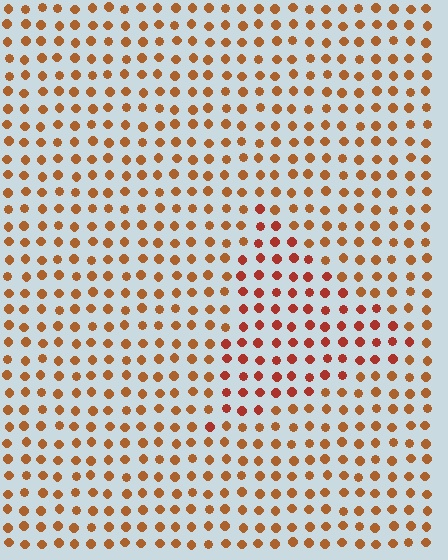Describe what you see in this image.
The image is filled with small brown elements in a uniform arrangement. A triangle-shaped region is visible where the elements are tinted to a slightly different hue, forming a subtle color boundary.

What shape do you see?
I see a triangle.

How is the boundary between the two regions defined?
The boundary is defined purely by a slight shift in hue (about 22 degrees). Spacing, size, and orientation are identical on both sides.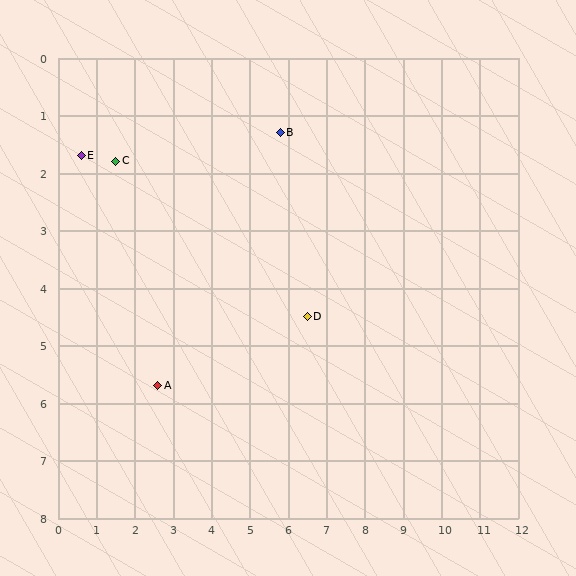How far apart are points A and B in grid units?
Points A and B are about 5.4 grid units apart.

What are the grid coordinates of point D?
Point D is at approximately (6.5, 4.5).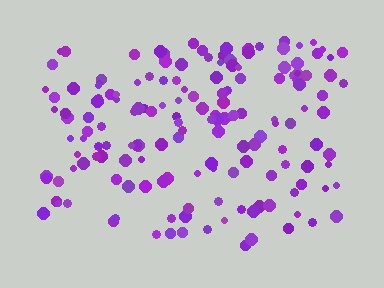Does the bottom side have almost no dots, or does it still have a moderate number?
Still a moderate number, just noticeably fewer than the top.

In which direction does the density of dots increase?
From bottom to top, with the top side densest.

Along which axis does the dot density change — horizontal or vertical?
Vertical.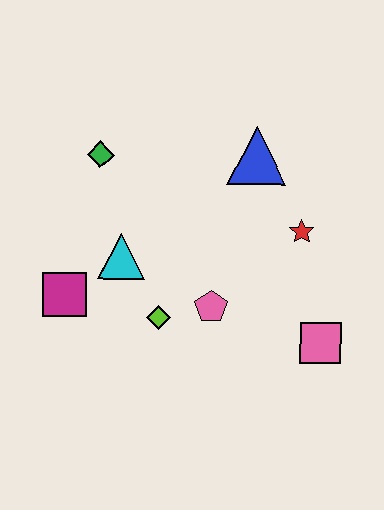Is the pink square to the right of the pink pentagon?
Yes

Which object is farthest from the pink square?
The green diamond is farthest from the pink square.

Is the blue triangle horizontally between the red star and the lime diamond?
Yes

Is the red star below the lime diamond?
No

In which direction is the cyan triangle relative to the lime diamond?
The cyan triangle is above the lime diamond.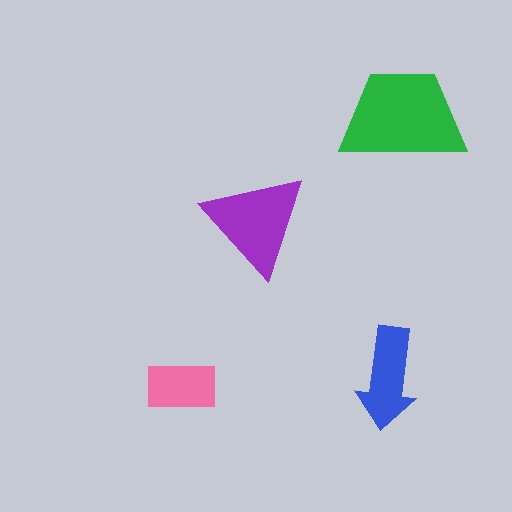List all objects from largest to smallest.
The green trapezoid, the purple triangle, the blue arrow, the pink rectangle.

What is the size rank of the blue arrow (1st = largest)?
3rd.